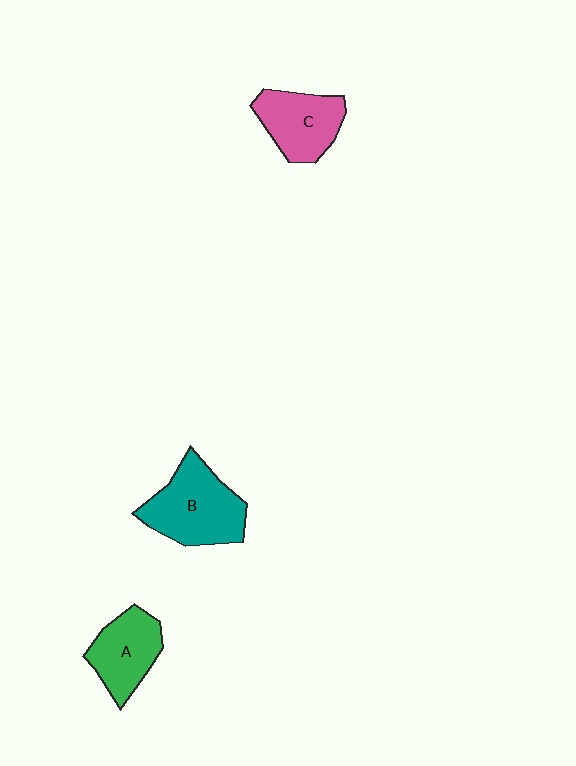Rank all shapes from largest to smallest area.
From largest to smallest: B (teal), C (pink), A (green).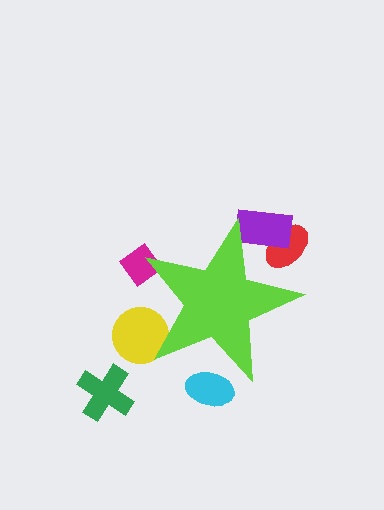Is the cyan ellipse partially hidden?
Yes, the cyan ellipse is partially hidden behind the lime star.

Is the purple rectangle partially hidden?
Yes, the purple rectangle is partially hidden behind the lime star.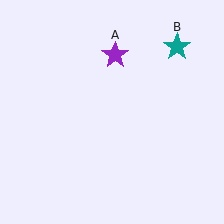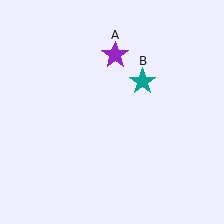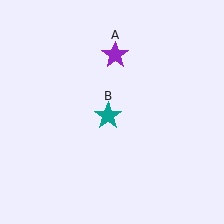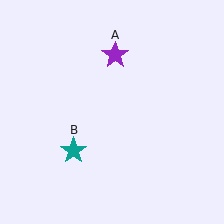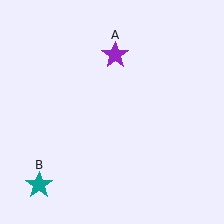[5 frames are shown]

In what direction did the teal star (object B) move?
The teal star (object B) moved down and to the left.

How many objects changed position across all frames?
1 object changed position: teal star (object B).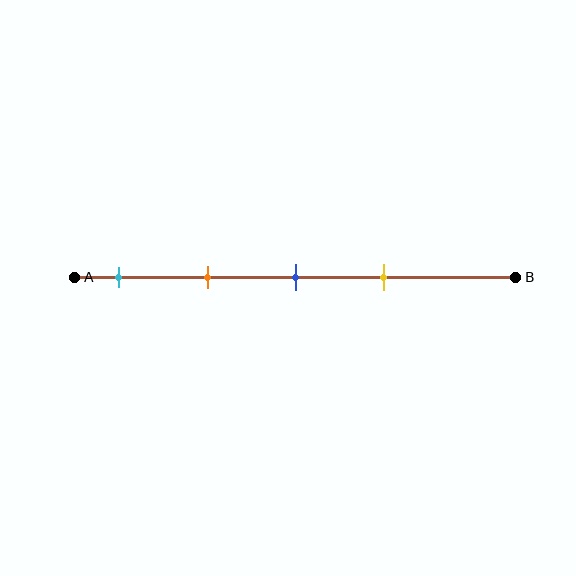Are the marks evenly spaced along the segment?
Yes, the marks are approximately evenly spaced.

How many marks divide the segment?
There are 4 marks dividing the segment.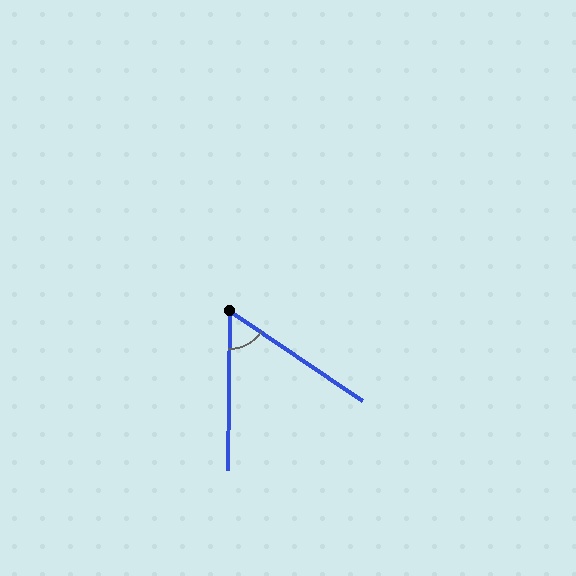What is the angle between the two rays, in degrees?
Approximately 56 degrees.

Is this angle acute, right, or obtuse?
It is acute.